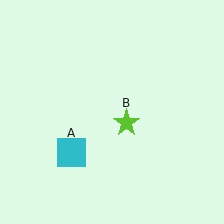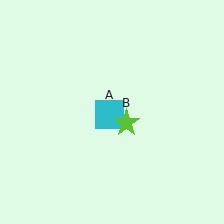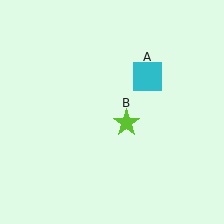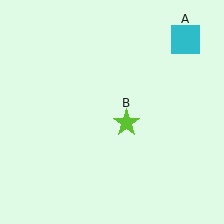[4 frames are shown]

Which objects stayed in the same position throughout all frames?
Lime star (object B) remained stationary.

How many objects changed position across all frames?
1 object changed position: cyan square (object A).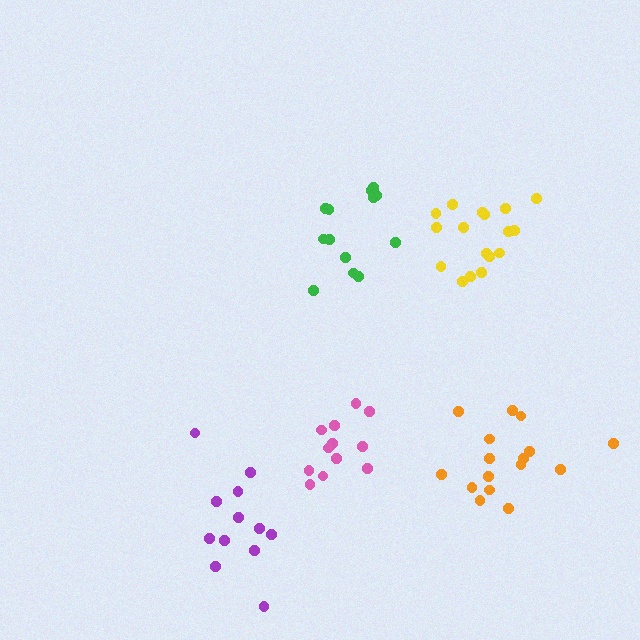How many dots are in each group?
Group 1: 16 dots, Group 2: 12 dots, Group 3: 12 dots, Group 4: 17 dots, Group 5: 13 dots (70 total).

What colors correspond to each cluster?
The clusters are colored: orange, purple, pink, yellow, green.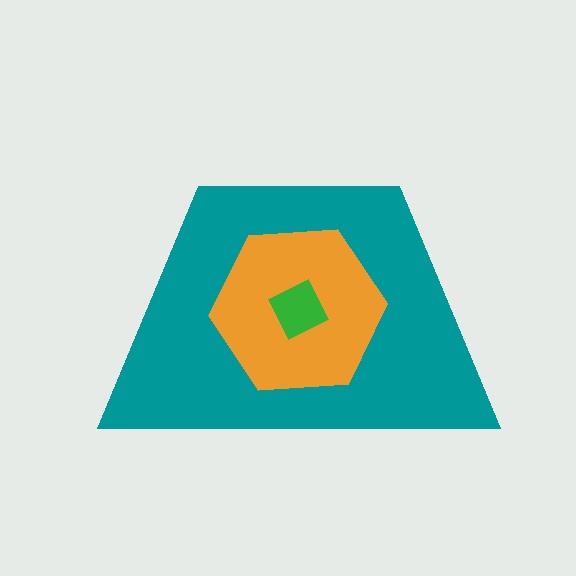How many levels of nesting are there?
3.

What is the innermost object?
The green square.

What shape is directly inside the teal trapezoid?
The orange hexagon.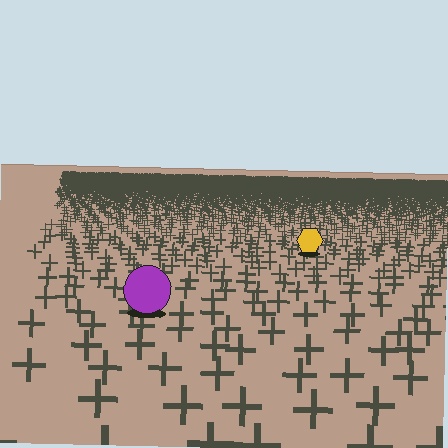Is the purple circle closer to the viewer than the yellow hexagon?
Yes. The purple circle is closer — you can tell from the texture gradient: the ground texture is coarser near it.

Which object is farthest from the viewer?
The yellow hexagon is farthest from the viewer. It appears smaller and the ground texture around it is denser.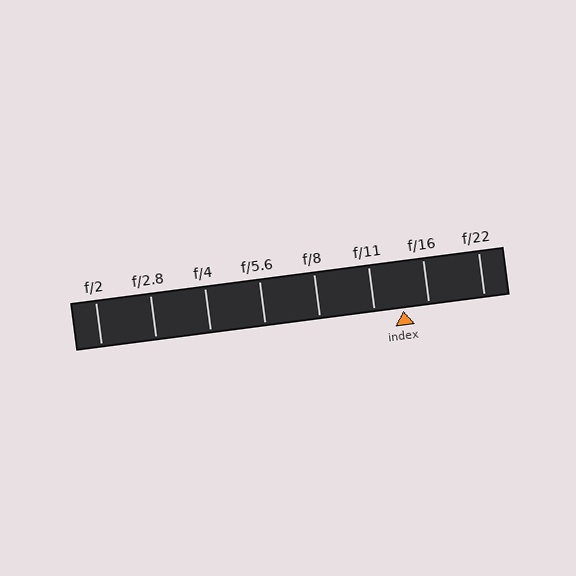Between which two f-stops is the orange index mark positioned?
The index mark is between f/11 and f/16.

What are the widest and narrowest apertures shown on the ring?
The widest aperture shown is f/2 and the narrowest is f/22.